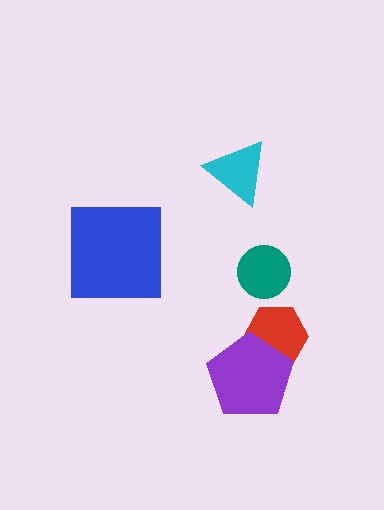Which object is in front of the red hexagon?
The purple pentagon is in front of the red hexagon.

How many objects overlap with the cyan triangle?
0 objects overlap with the cyan triangle.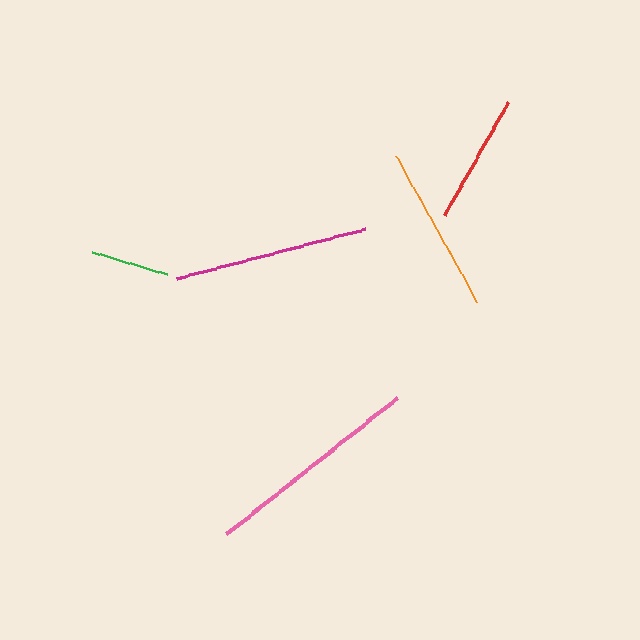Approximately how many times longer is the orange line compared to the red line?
The orange line is approximately 1.3 times the length of the red line.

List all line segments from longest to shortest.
From longest to shortest: pink, magenta, orange, red, green.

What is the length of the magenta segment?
The magenta segment is approximately 194 pixels long.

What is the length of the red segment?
The red segment is approximately 129 pixels long.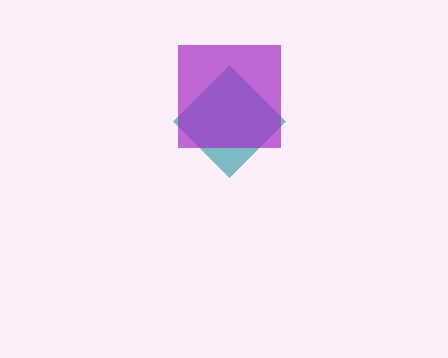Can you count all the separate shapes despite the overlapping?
Yes, there are 2 separate shapes.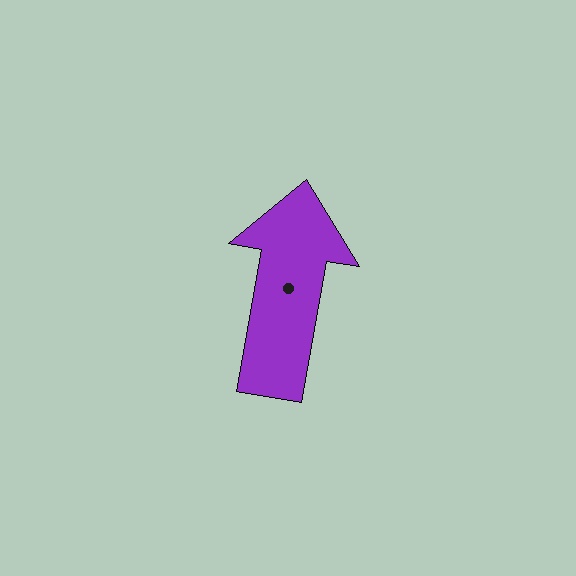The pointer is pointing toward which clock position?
Roughly 12 o'clock.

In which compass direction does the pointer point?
North.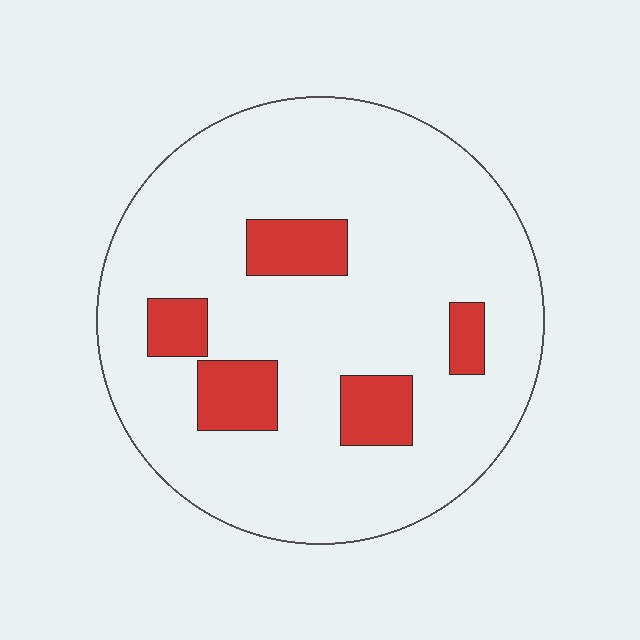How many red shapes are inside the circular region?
5.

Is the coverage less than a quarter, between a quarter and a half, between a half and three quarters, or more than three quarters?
Less than a quarter.